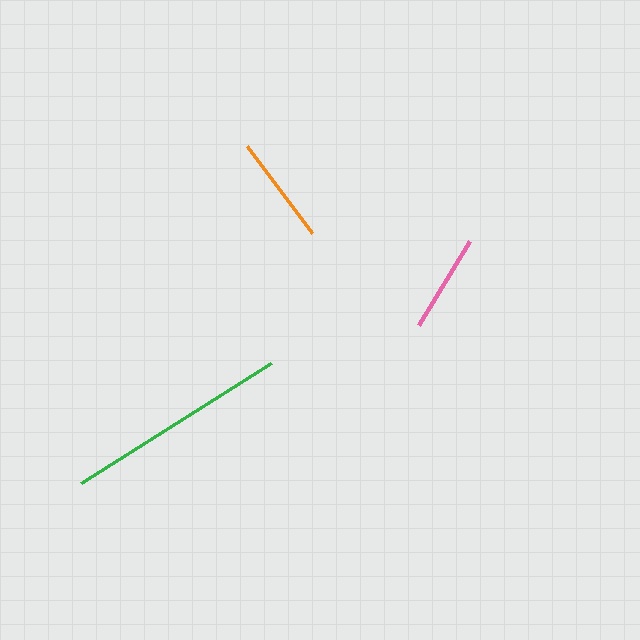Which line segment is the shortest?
The pink line is the shortest at approximately 98 pixels.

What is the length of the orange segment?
The orange segment is approximately 109 pixels long.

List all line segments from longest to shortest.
From longest to shortest: green, orange, pink.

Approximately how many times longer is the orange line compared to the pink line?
The orange line is approximately 1.1 times the length of the pink line.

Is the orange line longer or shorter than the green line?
The green line is longer than the orange line.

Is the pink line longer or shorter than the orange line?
The orange line is longer than the pink line.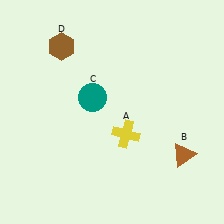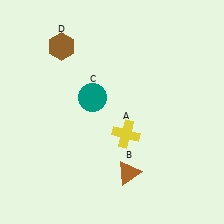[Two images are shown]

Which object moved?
The brown triangle (B) moved left.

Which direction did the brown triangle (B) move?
The brown triangle (B) moved left.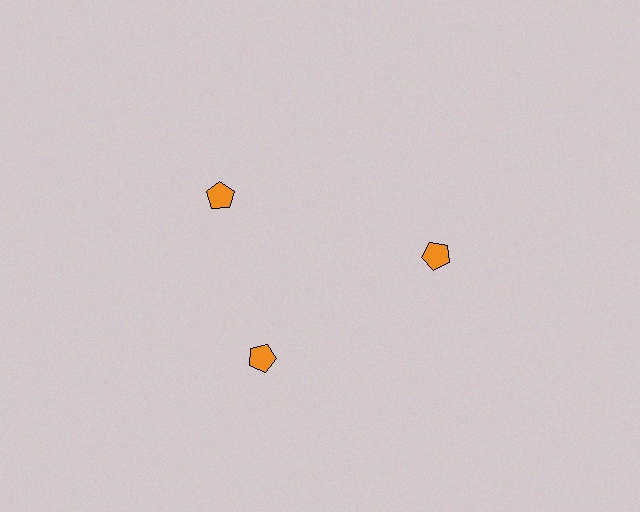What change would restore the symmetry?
The symmetry would be restored by rotating it back into even spacing with its neighbors so that all 3 pentagons sit at equal angles and equal distance from the center.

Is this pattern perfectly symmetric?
No. The 3 orange pentagons are arranged in a ring, but one element near the 11 o'clock position is rotated out of alignment along the ring, breaking the 3-fold rotational symmetry.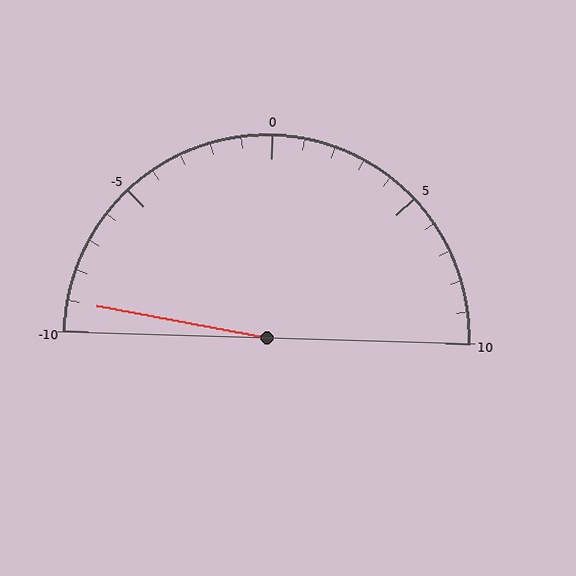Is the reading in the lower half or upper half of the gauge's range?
The reading is in the lower half of the range (-10 to 10).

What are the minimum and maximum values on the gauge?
The gauge ranges from -10 to 10.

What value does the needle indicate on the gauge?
The needle indicates approximately -9.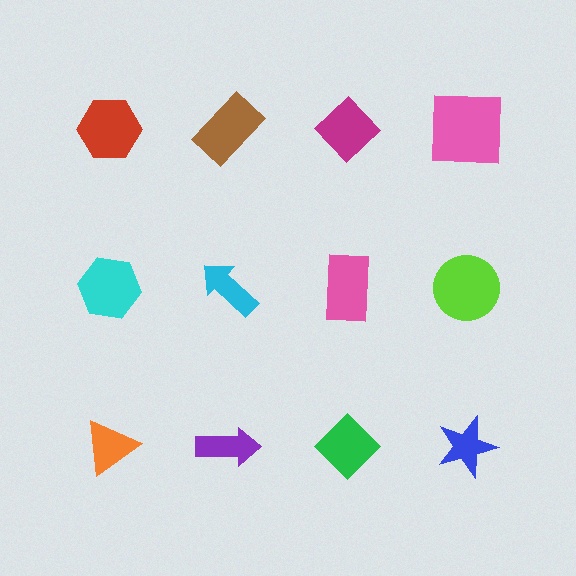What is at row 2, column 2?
A cyan arrow.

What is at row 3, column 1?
An orange triangle.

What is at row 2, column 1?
A cyan hexagon.